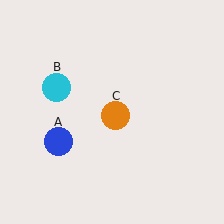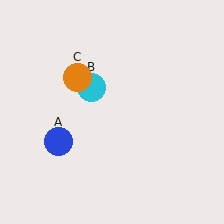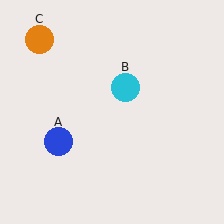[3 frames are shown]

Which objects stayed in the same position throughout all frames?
Blue circle (object A) remained stationary.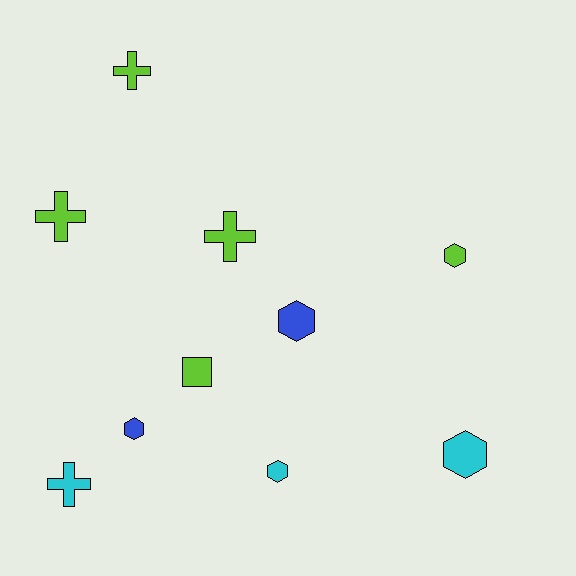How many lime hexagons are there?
There is 1 lime hexagon.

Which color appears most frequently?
Lime, with 5 objects.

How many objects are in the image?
There are 10 objects.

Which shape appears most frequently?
Hexagon, with 5 objects.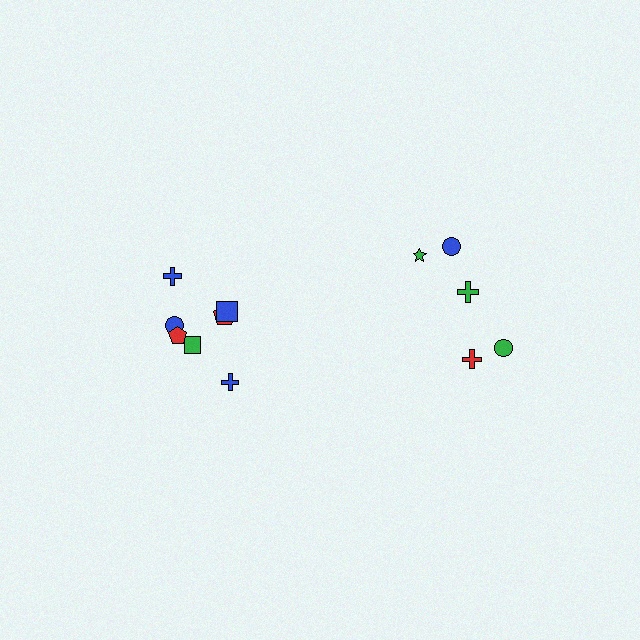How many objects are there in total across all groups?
There are 12 objects.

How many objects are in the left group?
There are 7 objects.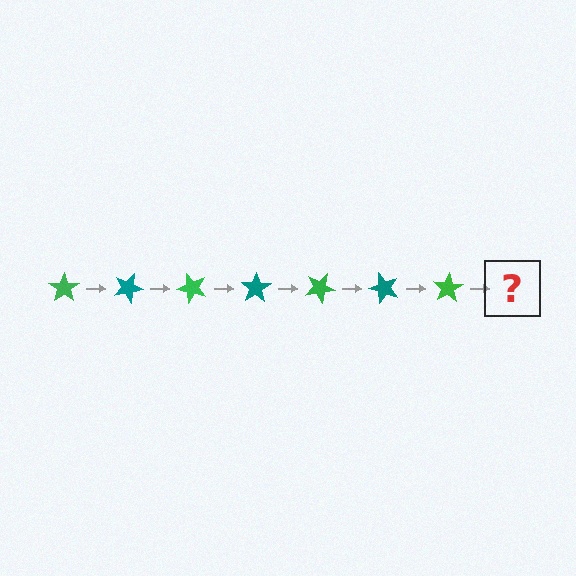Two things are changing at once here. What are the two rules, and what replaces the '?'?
The two rules are that it rotates 25 degrees each step and the color cycles through green and teal. The '?' should be a teal star, rotated 175 degrees from the start.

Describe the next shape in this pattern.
It should be a teal star, rotated 175 degrees from the start.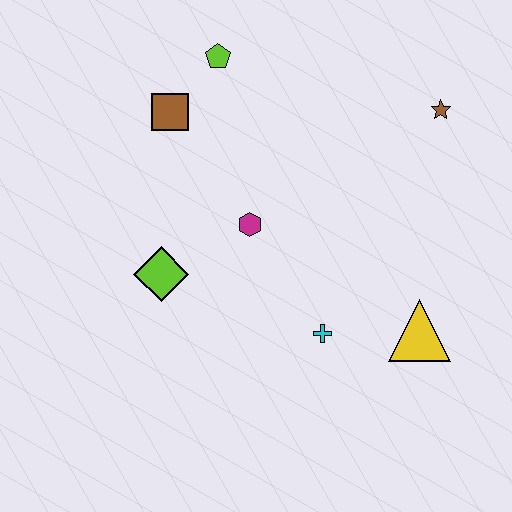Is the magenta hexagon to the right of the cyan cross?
No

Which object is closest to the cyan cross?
The yellow triangle is closest to the cyan cross.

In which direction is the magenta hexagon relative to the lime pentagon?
The magenta hexagon is below the lime pentagon.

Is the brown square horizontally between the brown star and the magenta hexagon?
No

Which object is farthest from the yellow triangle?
The lime pentagon is farthest from the yellow triangle.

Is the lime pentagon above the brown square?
Yes